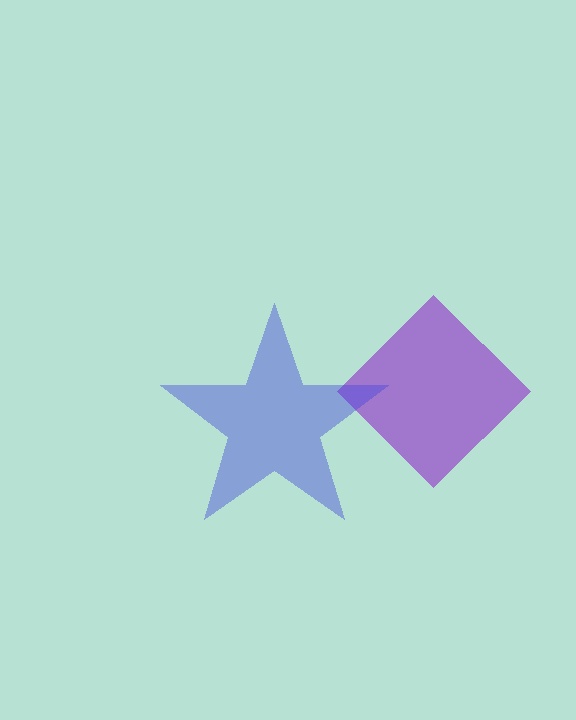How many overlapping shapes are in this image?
There are 2 overlapping shapes in the image.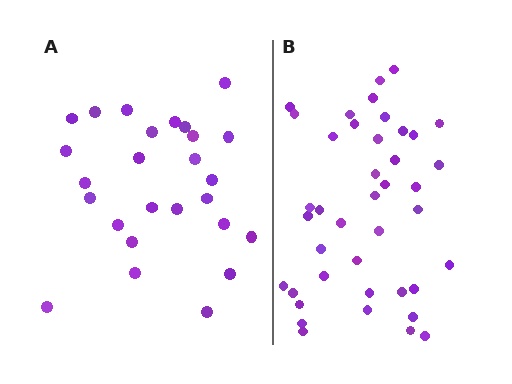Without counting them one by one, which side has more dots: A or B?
Region B (the right region) has more dots.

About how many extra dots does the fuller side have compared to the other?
Region B has approximately 15 more dots than region A.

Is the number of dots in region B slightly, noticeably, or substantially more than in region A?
Region B has substantially more. The ratio is roughly 1.6 to 1.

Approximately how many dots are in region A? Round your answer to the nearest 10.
About 30 dots. (The exact count is 26, which rounds to 30.)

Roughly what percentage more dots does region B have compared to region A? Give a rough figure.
About 60% more.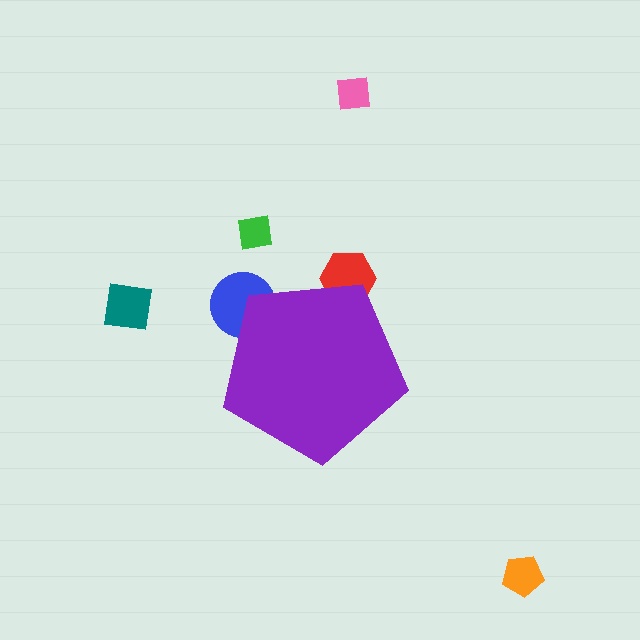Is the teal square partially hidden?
No, the teal square is fully visible.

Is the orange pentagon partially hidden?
No, the orange pentagon is fully visible.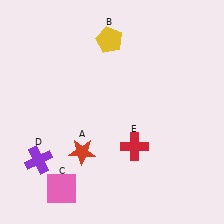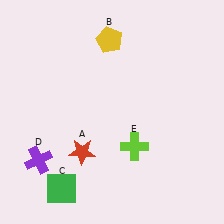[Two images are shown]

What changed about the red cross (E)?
In Image 1, E is red. In Image 2, it changed to lime.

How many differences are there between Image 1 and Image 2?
There are 2 differences between the two images.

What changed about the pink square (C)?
In Image 1, C is pink. In Image 2, it changed to green.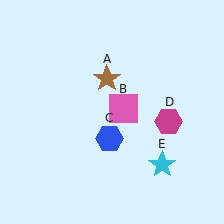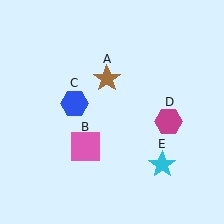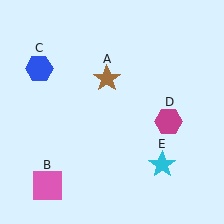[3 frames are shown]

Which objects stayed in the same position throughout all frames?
Brown star (object A) and magenta hexagon (object D) and cyan star (object E) remained stationary.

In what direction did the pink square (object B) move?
The pink square (object B) moved down and to the left.